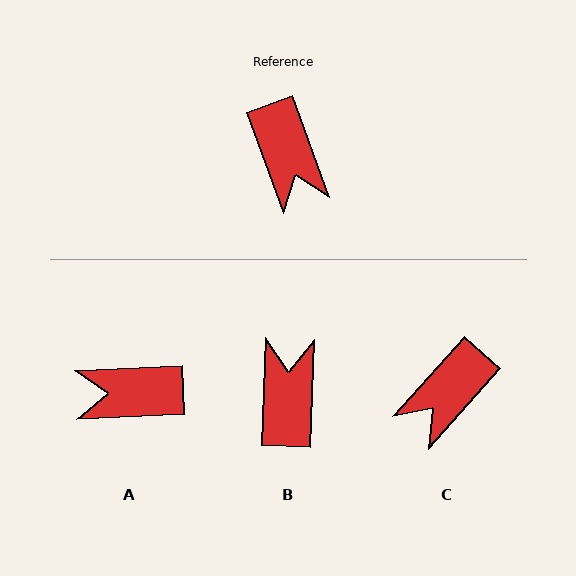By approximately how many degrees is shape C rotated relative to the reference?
Approximately 62 degrees clockwise.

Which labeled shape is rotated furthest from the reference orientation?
B, about 158 degrees away.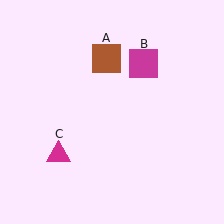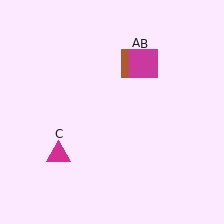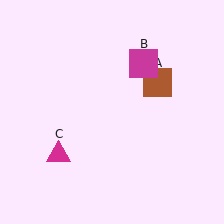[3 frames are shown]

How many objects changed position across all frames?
1 object changed position: brown square (object A).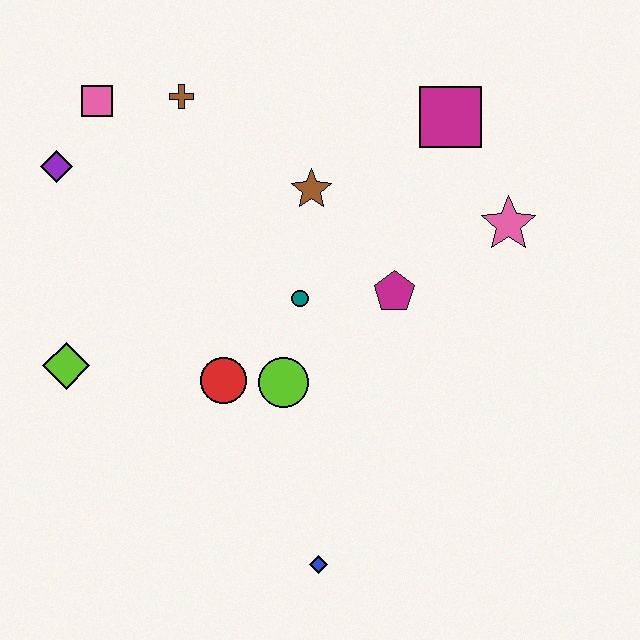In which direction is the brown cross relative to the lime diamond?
The brown cross is above the lime diamond.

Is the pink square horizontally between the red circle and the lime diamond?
Yes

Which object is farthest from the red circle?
The magenta square is farthest from the red circle.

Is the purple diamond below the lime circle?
No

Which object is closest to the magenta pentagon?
The teal circle is closest to the magenta pentagon.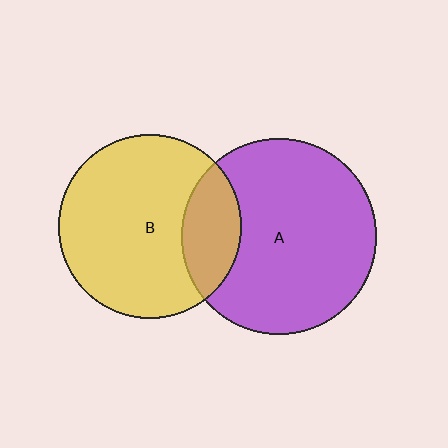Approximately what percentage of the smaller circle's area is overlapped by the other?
Approximately 20%.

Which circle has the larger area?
Circle A (purple).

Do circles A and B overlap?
Yes.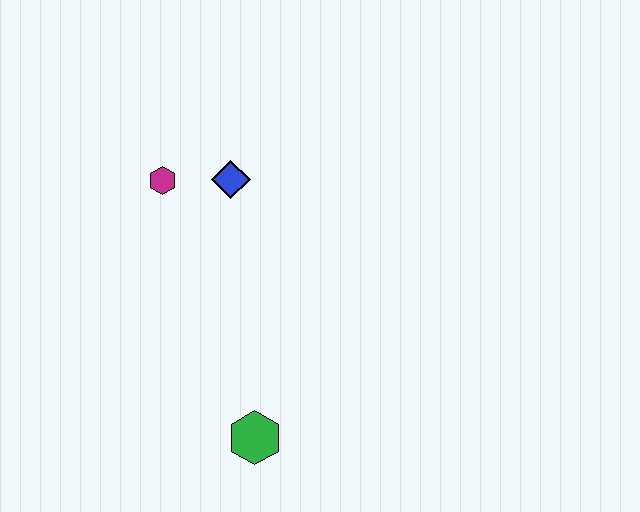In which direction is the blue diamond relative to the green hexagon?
The blue diamond is above the green hexagon.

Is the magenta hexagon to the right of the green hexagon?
No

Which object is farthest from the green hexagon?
The magenta hexagon is farthest from the green hexagon.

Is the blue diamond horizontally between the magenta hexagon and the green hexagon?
Yes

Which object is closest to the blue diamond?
The magenta hexagon is closest to the blue diamond.